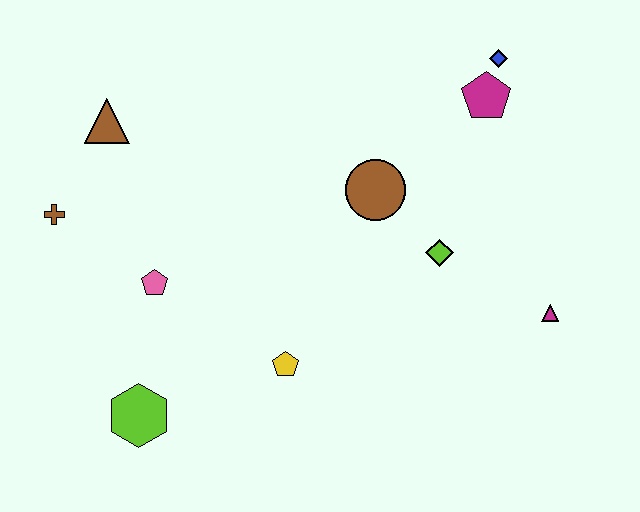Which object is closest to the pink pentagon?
The brown cross is closest to the pink pentagon.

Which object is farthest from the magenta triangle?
The brown cross is farthest from the magenta triangle.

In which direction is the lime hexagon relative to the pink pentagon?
The lime hexagon is below the pink pentagon.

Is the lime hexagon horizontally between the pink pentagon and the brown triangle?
Yes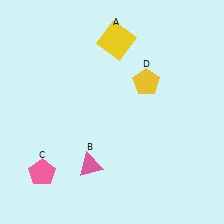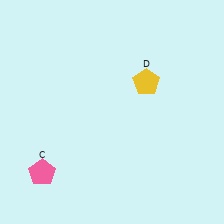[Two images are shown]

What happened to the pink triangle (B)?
The pink triangle (B) was removed in Image 2. It was in the bottom-left area of Image 1.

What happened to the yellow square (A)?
The yellow square (A) was removed in Image 2. It was in the top-right area of Image 1.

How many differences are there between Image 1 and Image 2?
There are 2 differences between the two images.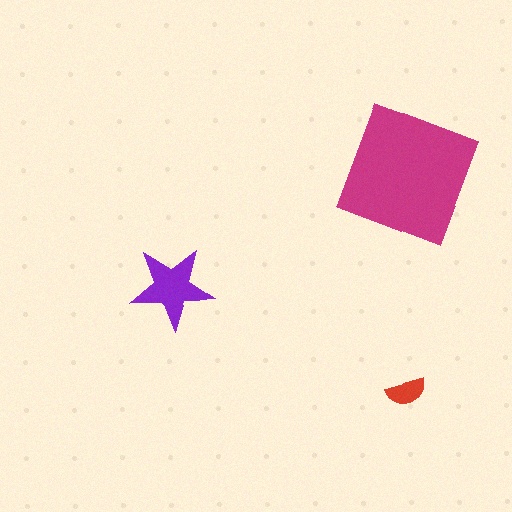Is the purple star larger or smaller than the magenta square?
Smaller.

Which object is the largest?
The magenta square.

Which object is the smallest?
The red semicircle.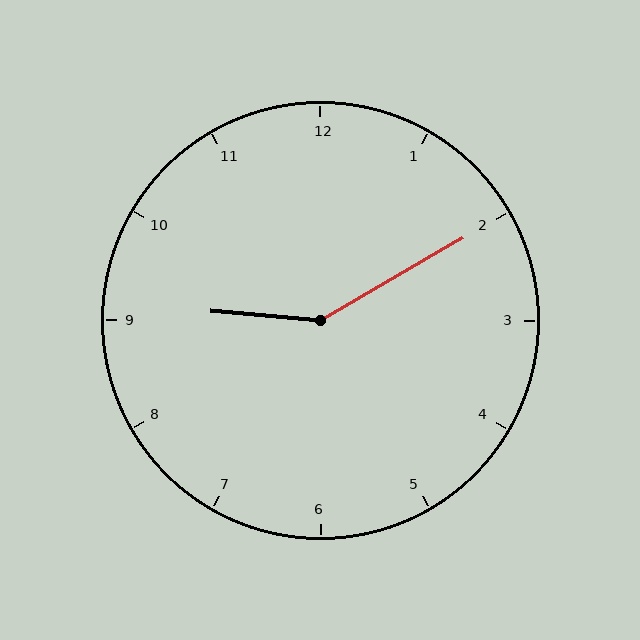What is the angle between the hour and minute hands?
Approximately 145 degrees.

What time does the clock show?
9:10.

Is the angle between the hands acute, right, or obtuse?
It is obtuse.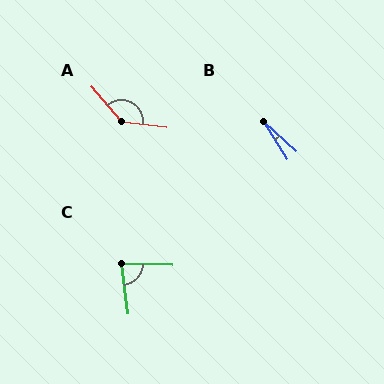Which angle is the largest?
A, at approximately 137 degrees.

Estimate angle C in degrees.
Approximately 81 degrees.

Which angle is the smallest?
B, at approximately 17 degrees.